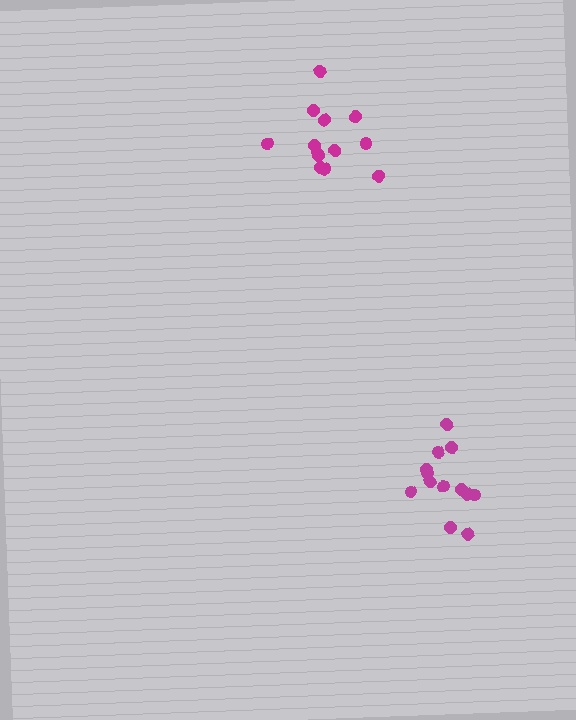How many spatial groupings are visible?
There are 2 spatial groupings.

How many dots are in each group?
Group 1: 13 dots, Group 2: 13 dots (26 total).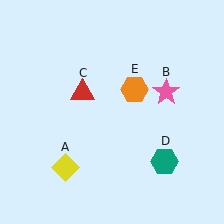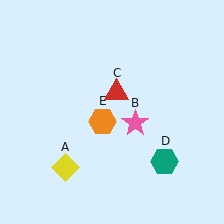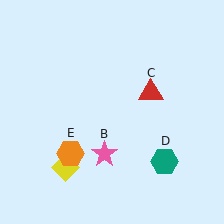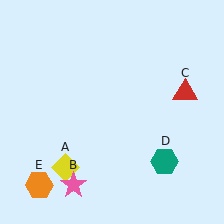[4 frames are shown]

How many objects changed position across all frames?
3 objects changed position: pink star (object B), red triangle (object C), orange hexagon (object E).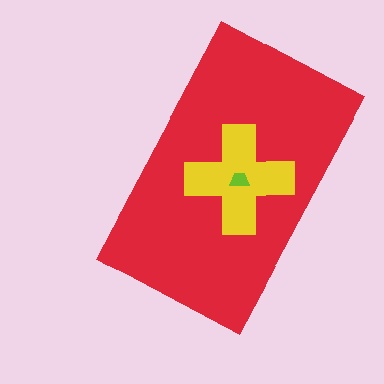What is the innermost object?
The lime trapezoid.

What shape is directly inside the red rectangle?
The yellow cross.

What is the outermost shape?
The red rectangle.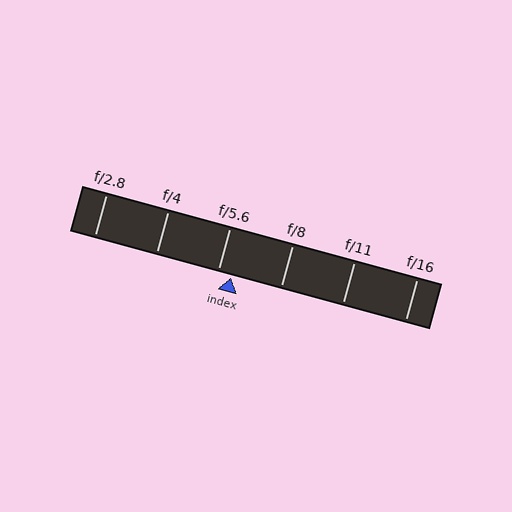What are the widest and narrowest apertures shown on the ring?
The widest aperture shown is f/2.8 and the narrowest is f/16.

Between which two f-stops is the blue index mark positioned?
The index mark is between f/5.6 and f/8.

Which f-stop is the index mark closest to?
The index mark is closest to f/5.6.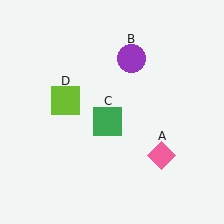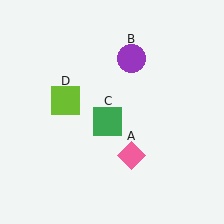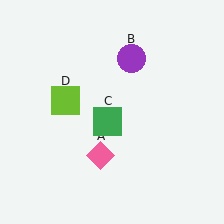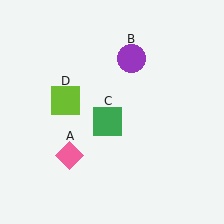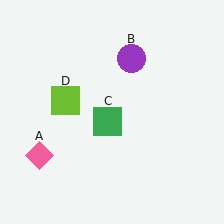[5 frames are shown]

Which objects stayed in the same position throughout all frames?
Purple circle (object B) and green square (object C) and lime square (object D) remained stationary.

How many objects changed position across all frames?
1 object changed position: pink diamond (object A).